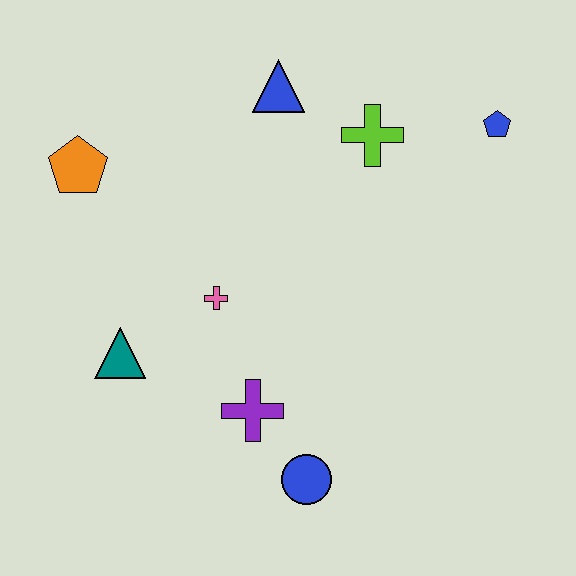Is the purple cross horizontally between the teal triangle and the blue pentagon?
Yes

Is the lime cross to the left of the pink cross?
No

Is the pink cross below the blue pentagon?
Yes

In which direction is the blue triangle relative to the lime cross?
The blue triangle is to the left of the lime cross.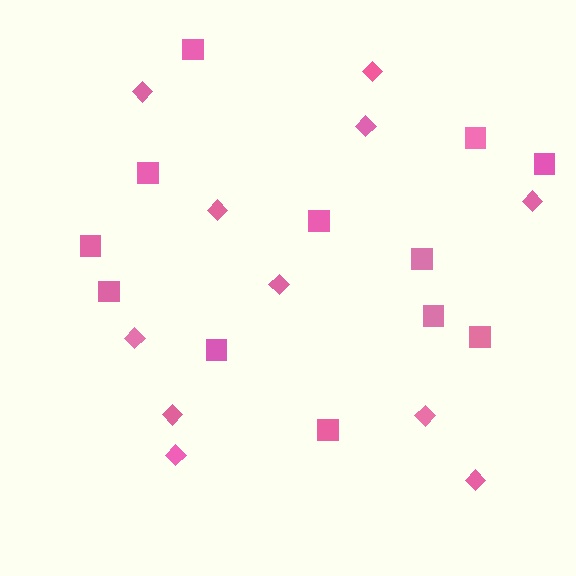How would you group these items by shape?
There are 2 groups: one group of diamonds (11) and one group of squares (12).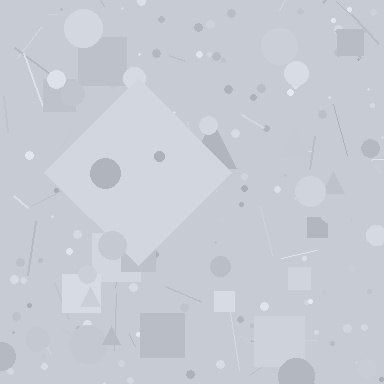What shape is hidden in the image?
A diamond is hidden in the image.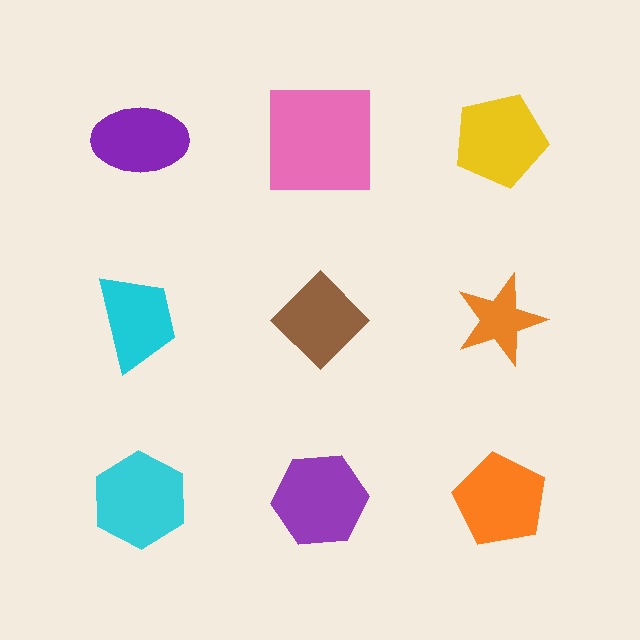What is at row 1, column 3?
A yellow pentagon.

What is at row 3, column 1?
A cyan hexagon.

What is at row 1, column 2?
A pink square.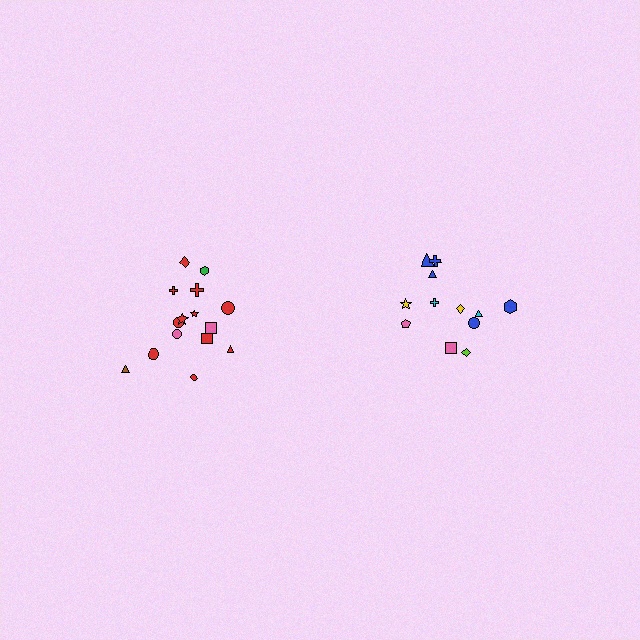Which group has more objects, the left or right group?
The left group.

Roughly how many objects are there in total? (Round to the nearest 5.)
Roughly 25 objects in total.